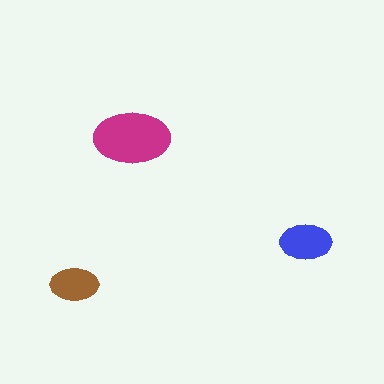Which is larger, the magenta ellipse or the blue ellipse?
The magenta one.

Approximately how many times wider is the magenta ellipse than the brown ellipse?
About 1.5 times wider.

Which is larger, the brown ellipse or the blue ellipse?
The blue one.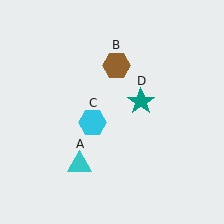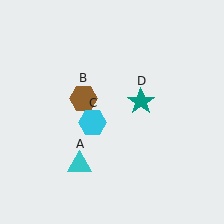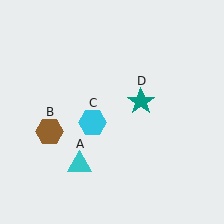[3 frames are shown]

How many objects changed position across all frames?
1 object changed position: brown hexagon (object B).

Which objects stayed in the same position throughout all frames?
Cyan triangle (object A) and cyan hexagon (object C) and teal star (object D) remained stationary.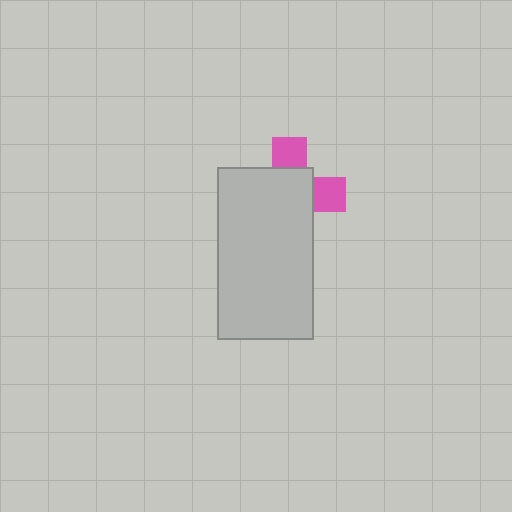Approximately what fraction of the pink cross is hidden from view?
Roughly 68% of the pink cross is hidden behind the light gray rectangle.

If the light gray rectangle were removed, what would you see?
You would see the complete pink cross.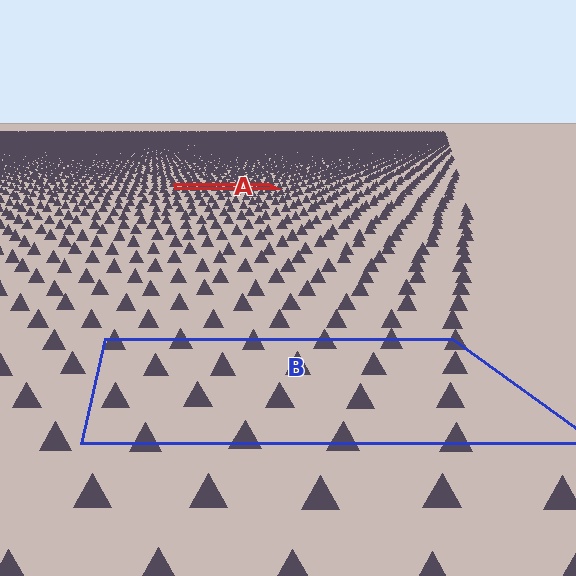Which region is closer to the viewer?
Region B is closer. The texture elements there are larger and more spread out.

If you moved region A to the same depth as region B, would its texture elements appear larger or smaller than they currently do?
They would appear larger. At a closer depth, the same texture elements are projected at a bigger on-screen size.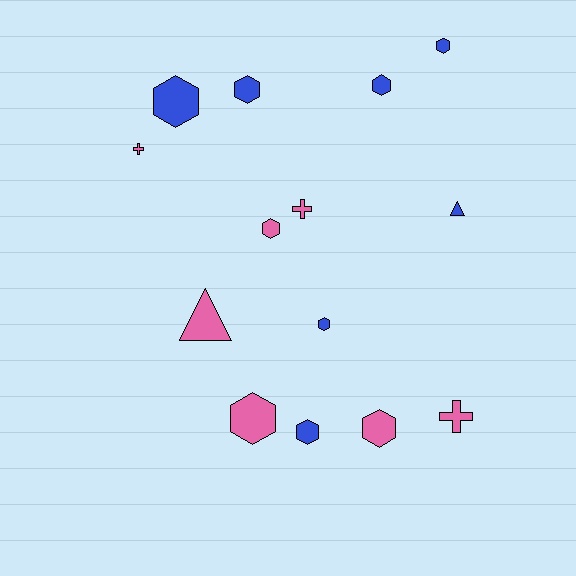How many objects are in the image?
There are 14 objects.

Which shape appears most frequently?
Hexagon, with 9 objects.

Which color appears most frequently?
Blue, with 7 objects.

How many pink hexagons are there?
There are 3 pink hexagons.